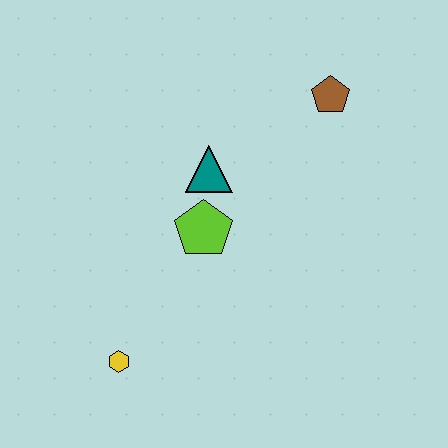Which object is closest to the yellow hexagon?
The lime pentagon is closest to the yellow hexagon.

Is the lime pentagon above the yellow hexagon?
Yes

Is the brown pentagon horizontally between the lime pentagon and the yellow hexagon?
No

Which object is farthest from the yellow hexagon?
The brown pentagon is farthest from the yellow hexagon.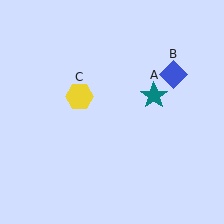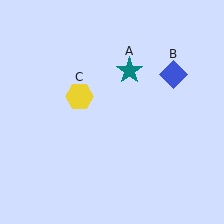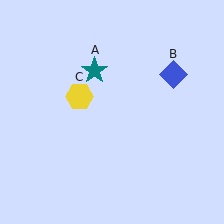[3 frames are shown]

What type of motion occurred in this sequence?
The teal star (object A) rotated counterclockwise around the center of the scene.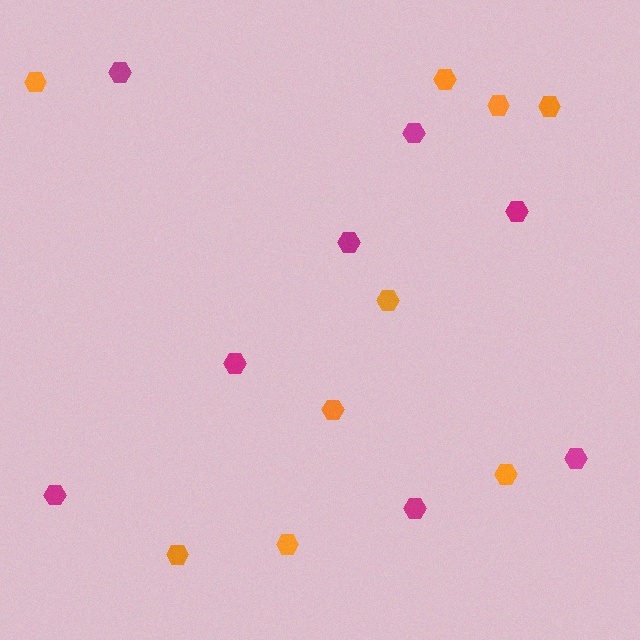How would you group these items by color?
There are 2 groups: one group of orange hexagons (9) and one group of magenta hexagons (8).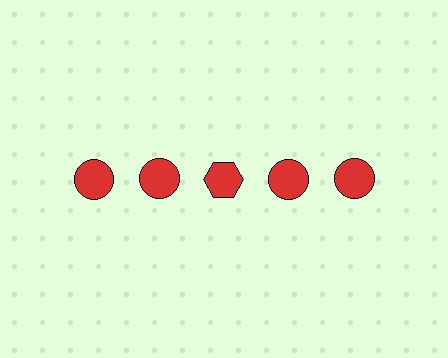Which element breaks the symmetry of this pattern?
The red hexagon in the top row, center column breaks the symmetry. All other shapes are red circles.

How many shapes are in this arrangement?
There are 5 shapes arranged in a grid pattern.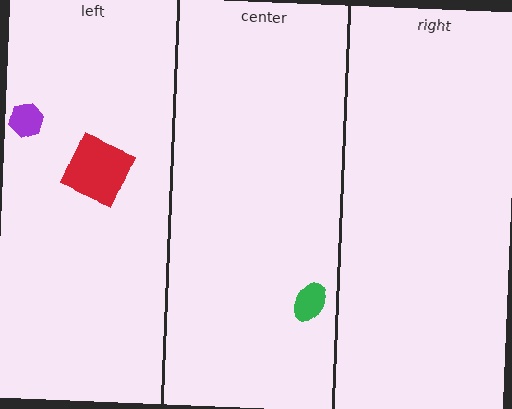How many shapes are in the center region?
1.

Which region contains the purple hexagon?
The left region.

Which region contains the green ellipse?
The center region.